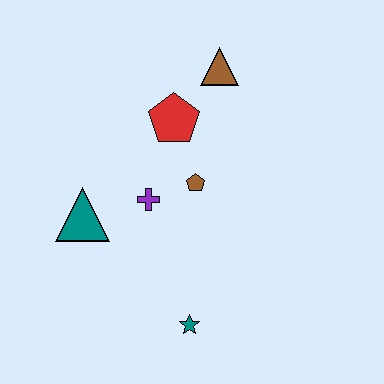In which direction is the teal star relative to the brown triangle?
The teal star is below the brown triangle.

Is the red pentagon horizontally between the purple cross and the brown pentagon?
Yes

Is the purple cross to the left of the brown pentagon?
Yes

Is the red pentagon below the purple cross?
No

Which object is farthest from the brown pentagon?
The teal star is farthest from the brown pentagon.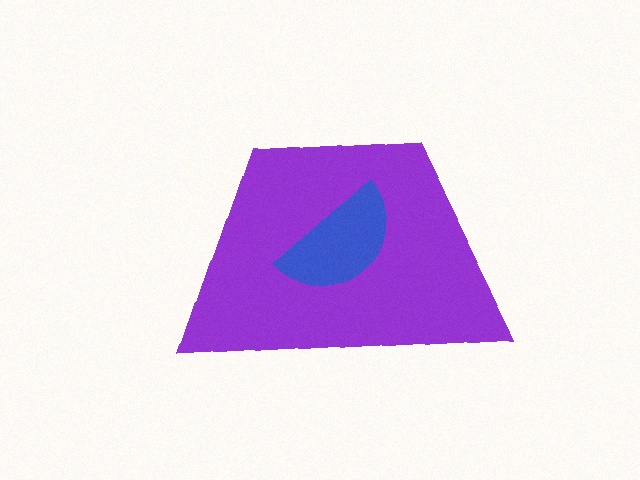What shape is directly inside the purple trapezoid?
The blue semicircle.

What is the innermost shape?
The blue semicircle.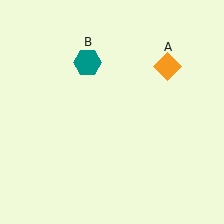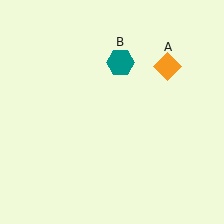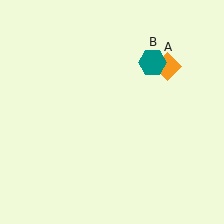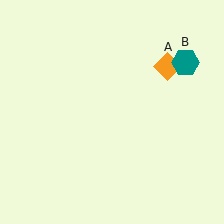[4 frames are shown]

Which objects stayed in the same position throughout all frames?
Orange diamond (object A) remained stationary.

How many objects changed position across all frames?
1 object changed position: teal hexagon (object B).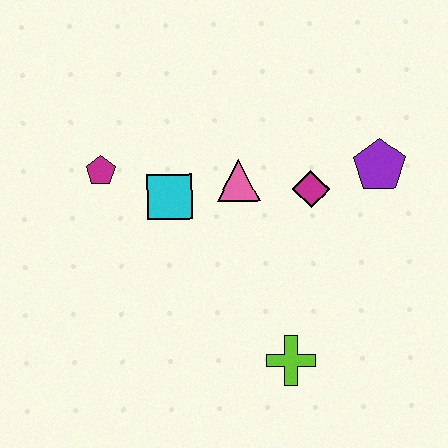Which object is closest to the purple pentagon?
The magenta diamond is closest to the purple pentagon.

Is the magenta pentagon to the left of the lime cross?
Yes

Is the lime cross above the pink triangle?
No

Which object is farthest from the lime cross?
The magenta pentagon is farthest from the lime cross.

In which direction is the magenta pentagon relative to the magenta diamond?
The magenta pentagon is to the left of the magenta diamond.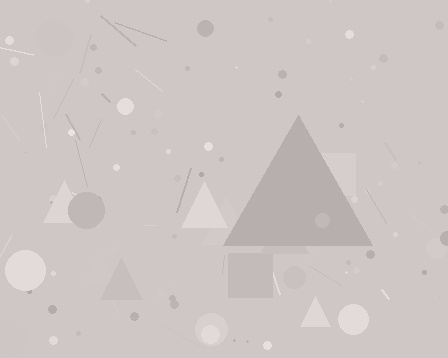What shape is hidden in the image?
A triangle is hidden in the image.